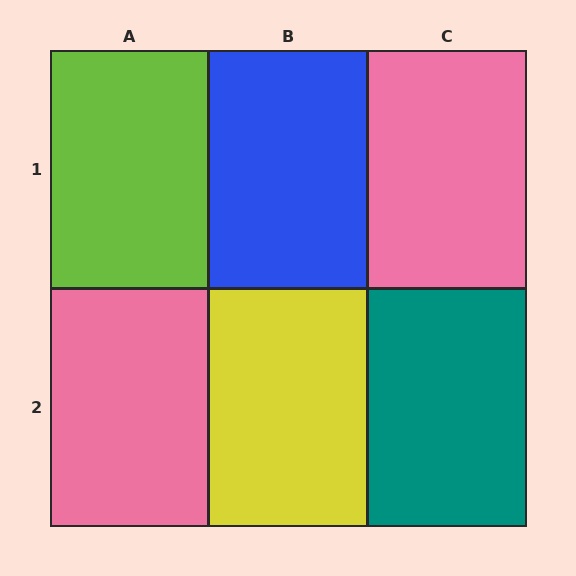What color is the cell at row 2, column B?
Yellow.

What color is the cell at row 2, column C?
Teal.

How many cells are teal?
1 cell is teal.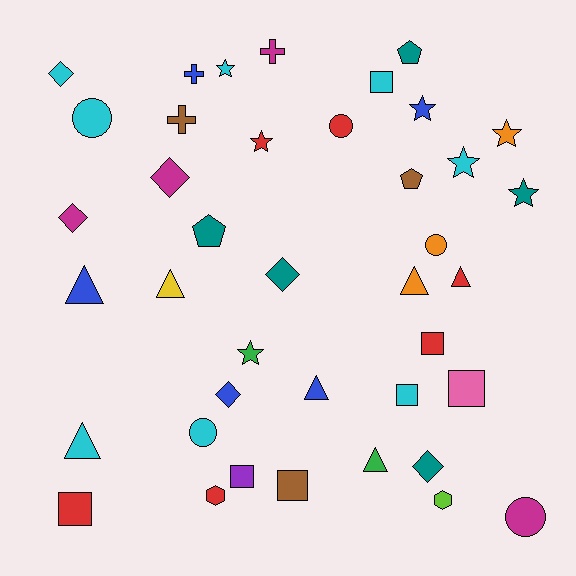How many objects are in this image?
There are 40 objects.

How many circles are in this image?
There are 5 circles.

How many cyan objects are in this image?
There are 8 cyan objects.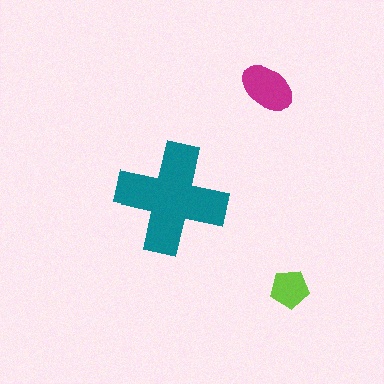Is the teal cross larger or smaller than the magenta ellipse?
Larger.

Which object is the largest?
The teal cross.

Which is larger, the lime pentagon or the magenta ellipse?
The magenta ellipse.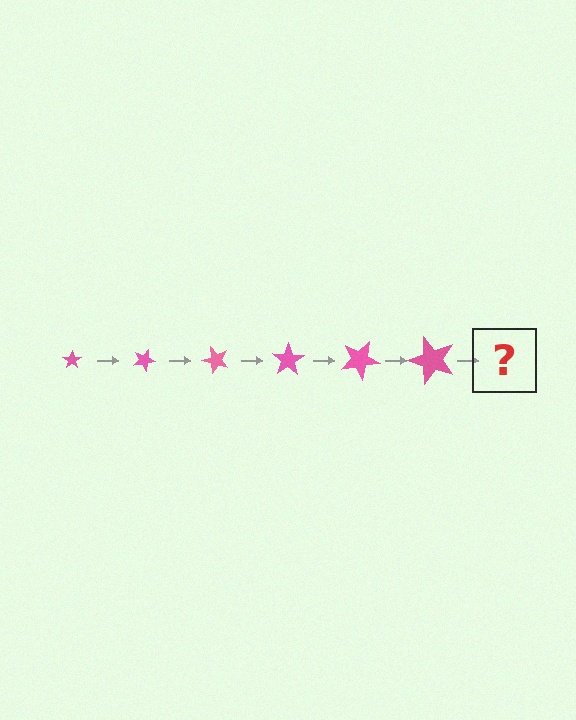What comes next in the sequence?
The next element should be a star, larger than the previous one and rotated 150 degrees from the start.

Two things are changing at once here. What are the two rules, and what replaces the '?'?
The two rules are that the star grows larger each step and it rotates 25 degrees each step. The '?' should be a star, larger than the previous one and rotated 150 degrees from the start.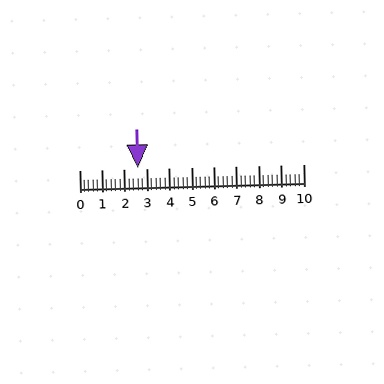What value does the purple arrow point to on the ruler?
The purple arrow points to approximately 2.6.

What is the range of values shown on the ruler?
The ruler shows values from 0 to 10.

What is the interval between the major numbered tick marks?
The major tick marks are spaced 1 units apart.